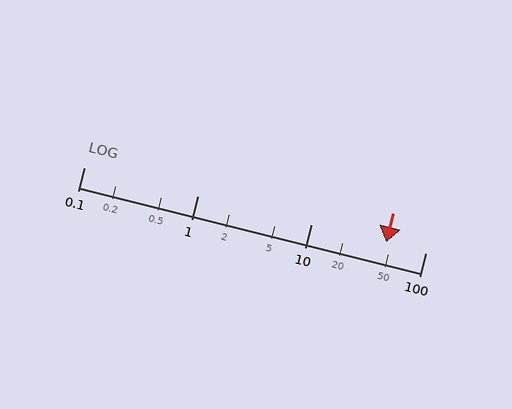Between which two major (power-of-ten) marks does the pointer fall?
The pointer is between 10 and 100.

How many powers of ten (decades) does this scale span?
The scale spans 3 decades, from 0.1 to 100.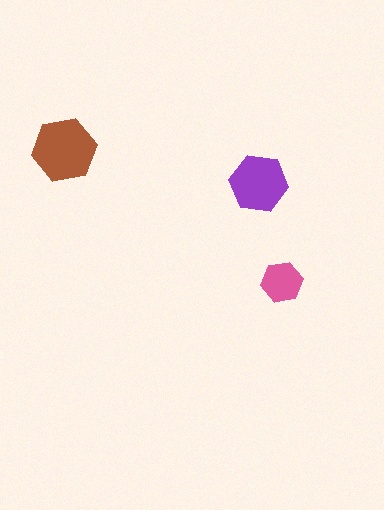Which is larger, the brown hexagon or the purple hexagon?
The brown one.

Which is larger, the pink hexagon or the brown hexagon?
The brown one.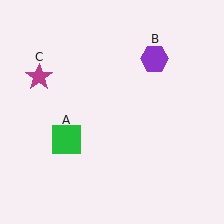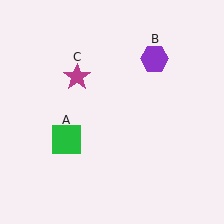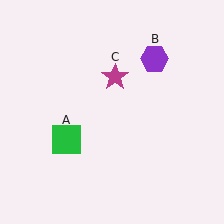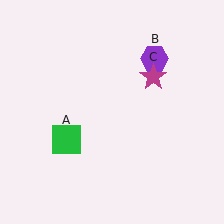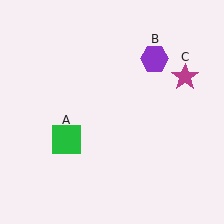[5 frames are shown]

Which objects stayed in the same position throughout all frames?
Green square (object A) and purple hexagon (object B) remained stationary.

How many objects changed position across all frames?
1 object changed position: magenta star (object C).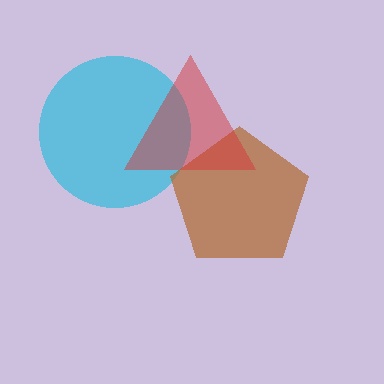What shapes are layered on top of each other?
The layered shapes are: a cyan circle, a brown pentagon, a red triangle.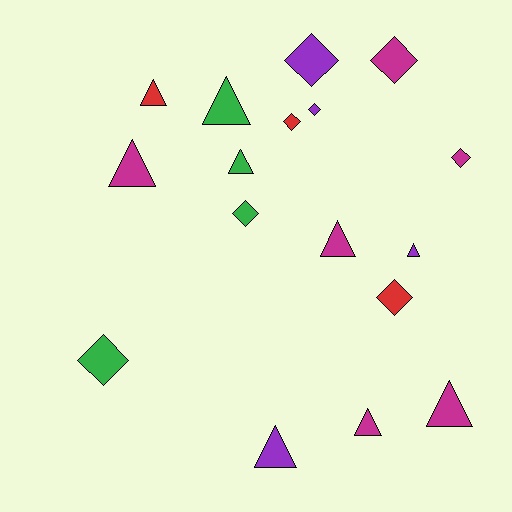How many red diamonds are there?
There are 2 red diamonds.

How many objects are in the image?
There are 17 objects.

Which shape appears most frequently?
Triangle, with 9 objects.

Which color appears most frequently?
Magenta, with 6 objects.